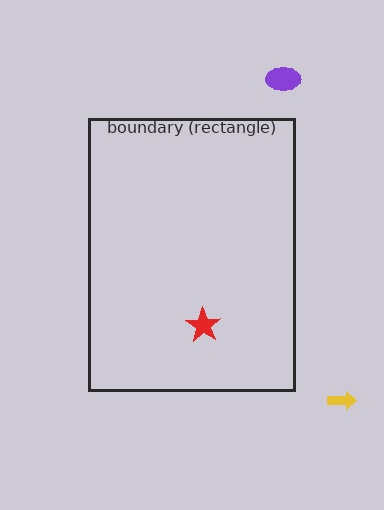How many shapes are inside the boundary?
1 inside, 2 outside.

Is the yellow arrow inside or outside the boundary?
Outside.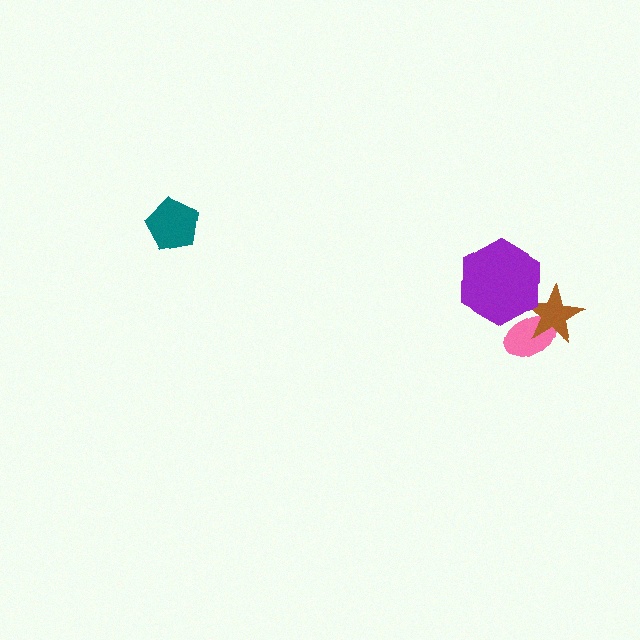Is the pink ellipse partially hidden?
Yes, it is partially covered by another shape.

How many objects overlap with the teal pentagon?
0 objects overlap with the teal pentagon.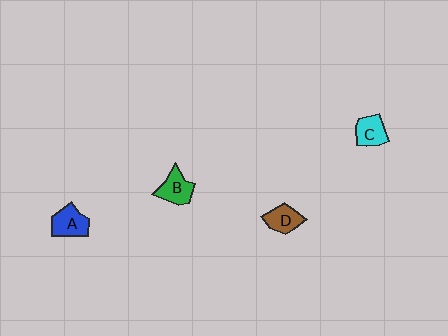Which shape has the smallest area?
Shape D (brown).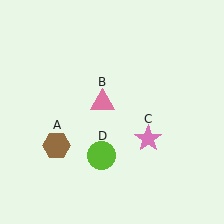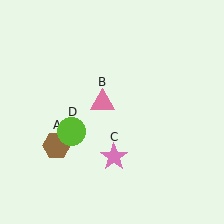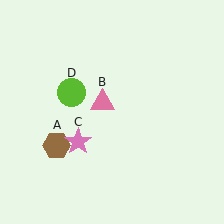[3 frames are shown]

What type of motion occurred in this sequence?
The pink star (object C), lime circle (object D) rotated clockwise around the center of the scene.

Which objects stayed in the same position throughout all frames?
Brown hexagon (object A) and pink triangle (object B) remained stationary.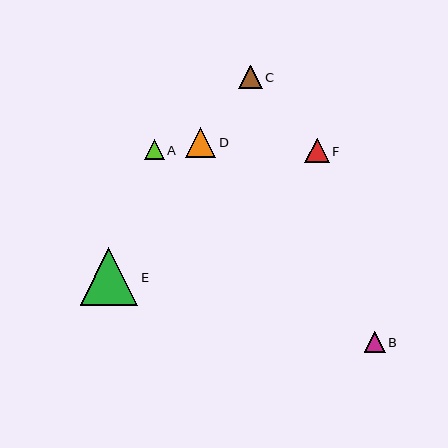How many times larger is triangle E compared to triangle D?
Triangle E is approximately 1.9 times the size of triangle D.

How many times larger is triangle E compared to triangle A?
Triangle E is approximately 2.9 times the size of triangle A.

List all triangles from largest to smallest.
From largest to smallest: E, D, F, C, B, A.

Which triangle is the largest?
Triangle E is the largest with a size of approximately 58 pixels.